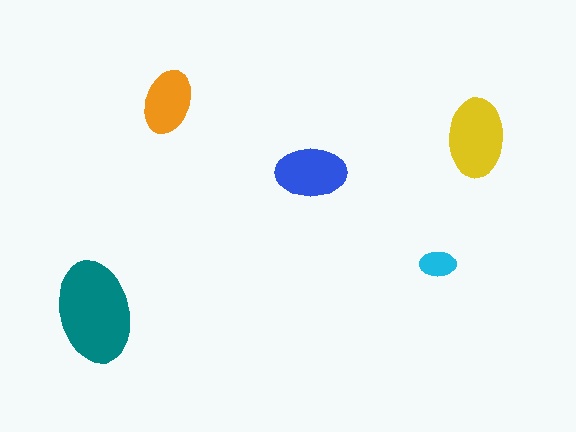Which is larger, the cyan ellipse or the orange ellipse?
The orange one.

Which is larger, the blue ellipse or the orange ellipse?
The blue one.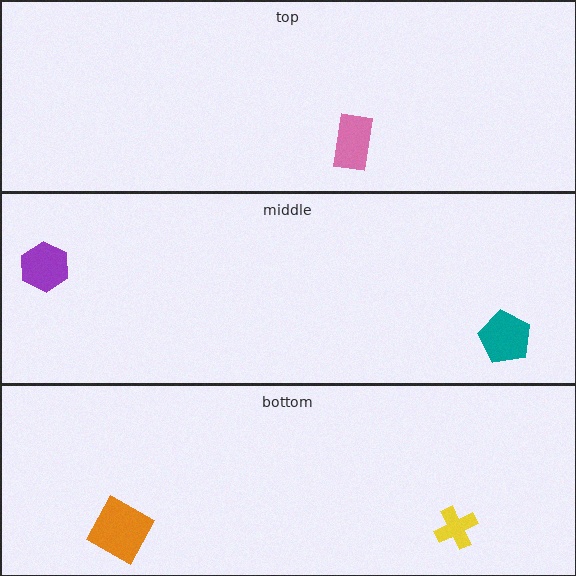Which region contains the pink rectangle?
The top region.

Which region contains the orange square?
The bottom region.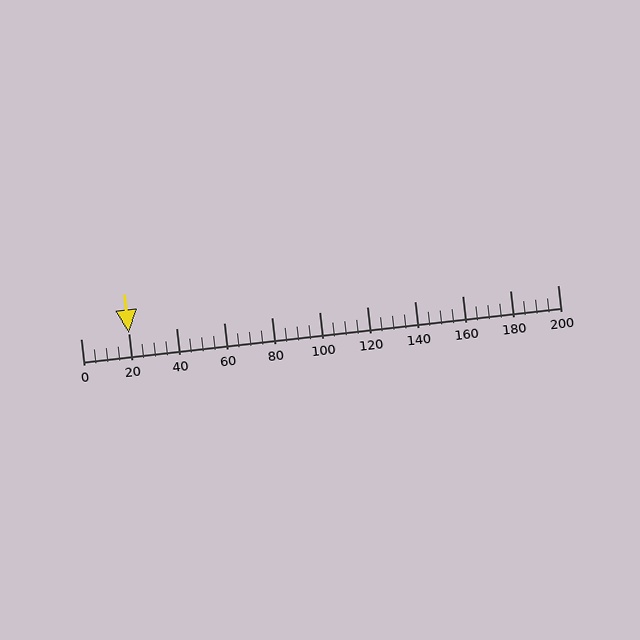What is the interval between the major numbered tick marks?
The major tick marks are spaced 20 units apart.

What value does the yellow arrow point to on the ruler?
The yellow arrow points to approximately 20.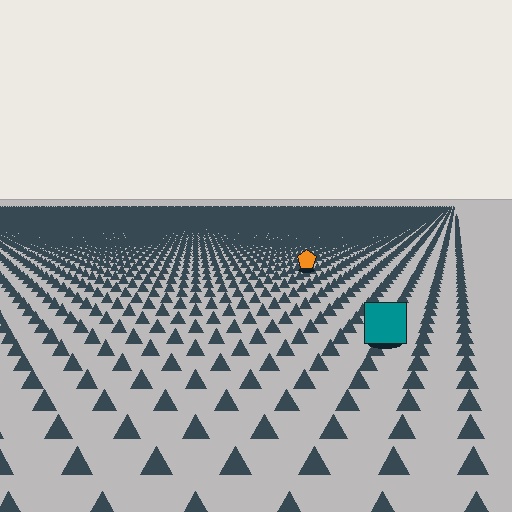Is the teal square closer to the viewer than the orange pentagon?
Yes. The teal square is closer — you can tell from the texture gradient: the ground texture is coarser near it.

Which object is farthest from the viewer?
The orange pentagon is farthest from the viewer. It appears smaller and the ground texture around it is denser.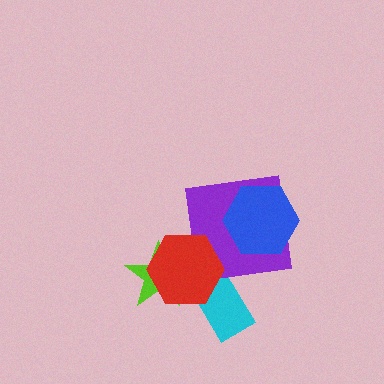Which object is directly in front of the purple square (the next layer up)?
The blue hexagon is directly in front of the purple square.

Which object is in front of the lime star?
The red hexagon is in front of the lime star.